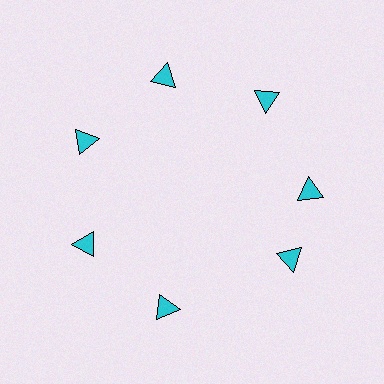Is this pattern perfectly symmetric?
No. The 7 cyan triangles are arranged in a ring, but one element near the 5 o'clock position is rotated out of alignment along the ring, breaking the 7-fold rotational symmetry.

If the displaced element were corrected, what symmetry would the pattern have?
It would have 7-fold rotational symmetry — the pattern would map onto itself every 51 degrees.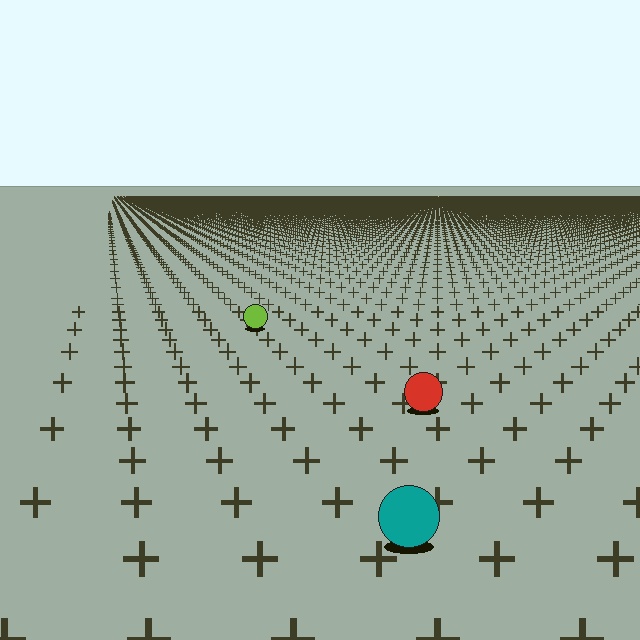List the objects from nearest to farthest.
From nearest to farthest: the teal circle, the red circle, the lime circle.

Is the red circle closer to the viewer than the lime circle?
Yes. The red circle is closer — you can tell from the texture gradient: the ground texture is coarser near it.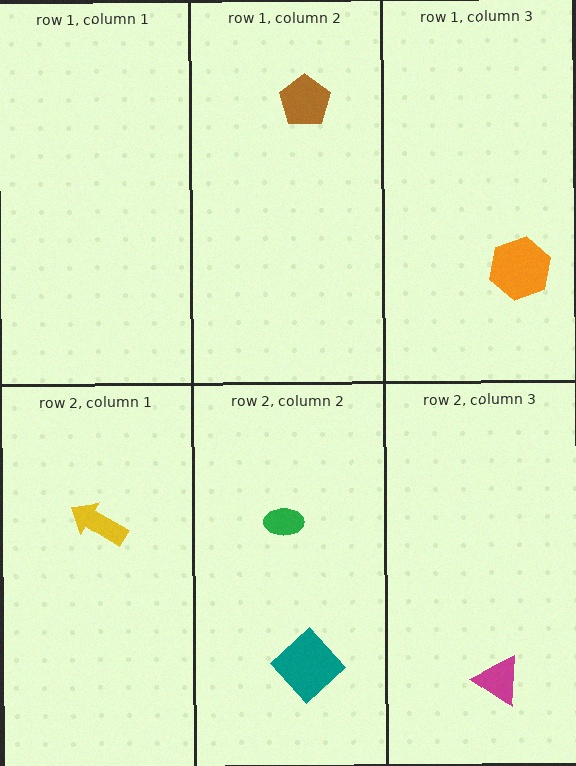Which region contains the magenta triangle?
The row 2, column 3 region.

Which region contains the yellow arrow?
The row 2, column 1 region.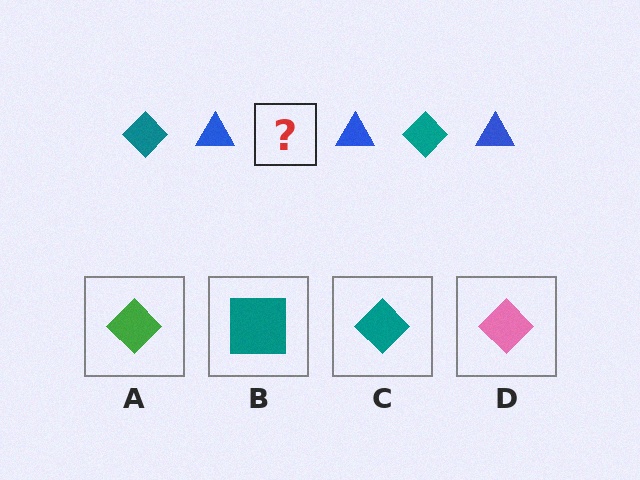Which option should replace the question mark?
Option C.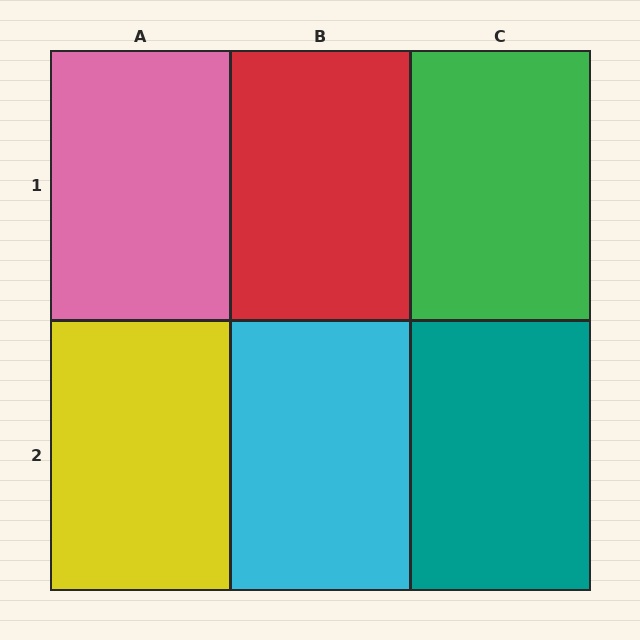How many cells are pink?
1 cell is pink.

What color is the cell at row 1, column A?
Pink.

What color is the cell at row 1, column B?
Red.